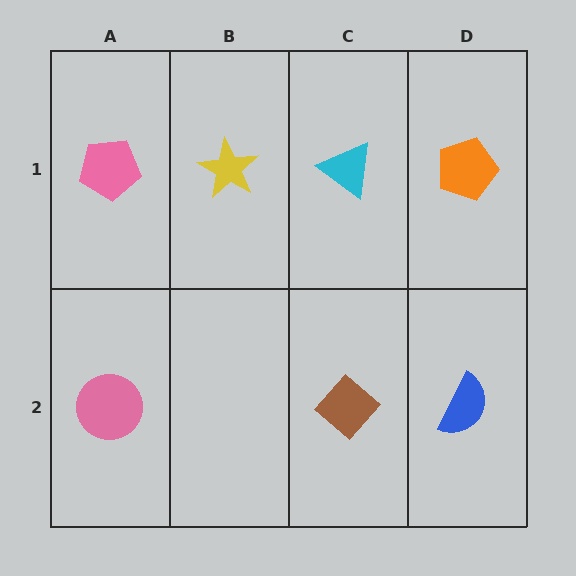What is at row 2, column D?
A blue semicircle.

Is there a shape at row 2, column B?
No, that cell is empty.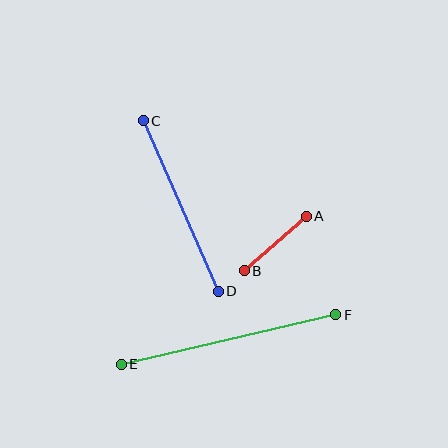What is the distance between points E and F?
The distance is approximately 220 pixels.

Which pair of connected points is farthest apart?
Points E and F are farthest apart.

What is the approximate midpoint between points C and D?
The midpoint is at approximately (181, 206) pixels.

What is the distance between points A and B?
The distance is approximately 83 pixels.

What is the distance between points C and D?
The distance is approximately 186 pixels.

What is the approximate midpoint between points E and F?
The midpoint is at approximately (229, 339) pixels.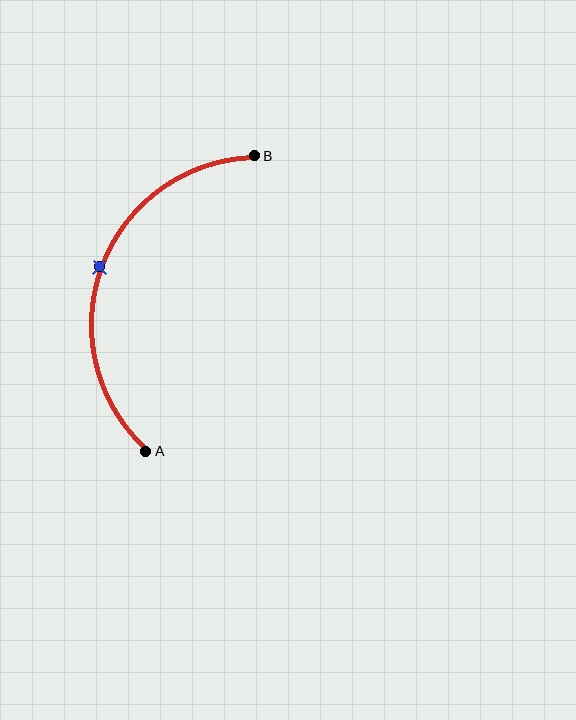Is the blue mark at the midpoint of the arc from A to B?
Yes. The blue mark lies on the arc at equal arc-length from both A and B — it is the arc midpoint.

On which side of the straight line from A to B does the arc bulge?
The arc bulges to the left of the straight line connecting A and B.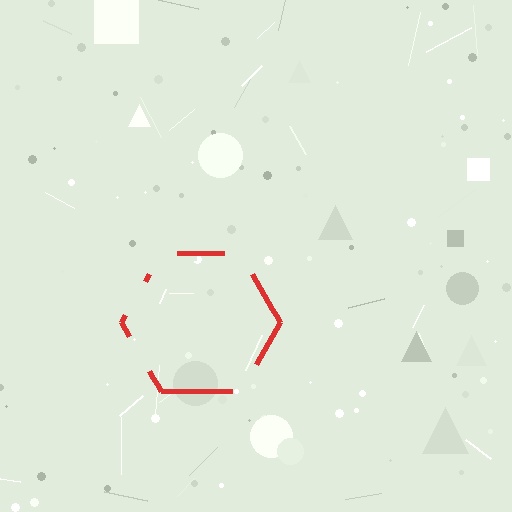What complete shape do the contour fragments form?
The contour fragments form a hexagon.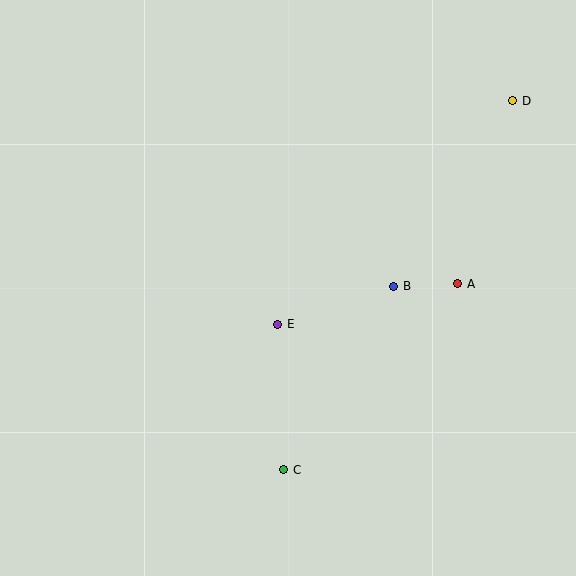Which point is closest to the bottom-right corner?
Point C is closest to the bottom-right corner.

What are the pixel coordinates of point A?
Point A is at (458, 284).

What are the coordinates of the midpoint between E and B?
The midpoint between E and B is at (336, 305).